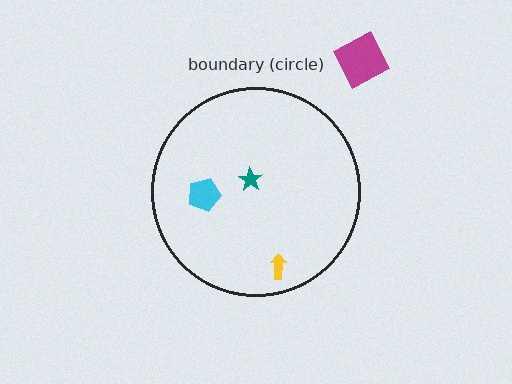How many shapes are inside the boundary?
3 inside, 1 outside.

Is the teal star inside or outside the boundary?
Inside.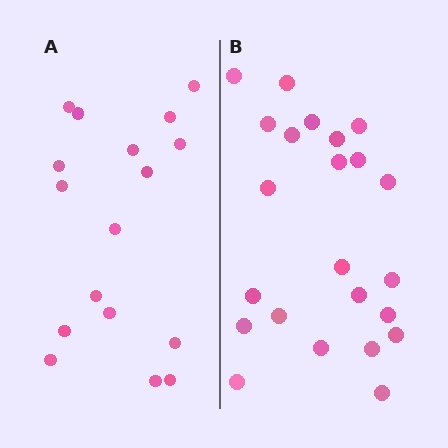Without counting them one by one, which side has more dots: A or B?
Region B (the right region) has more dots.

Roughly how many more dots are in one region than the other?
Region B has about 6 more dots than region A.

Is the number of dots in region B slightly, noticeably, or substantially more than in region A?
Region B has noticeably more, but not dramatically so. The ratio is roughly 1.4 to 1.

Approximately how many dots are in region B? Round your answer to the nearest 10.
About 20 dots. (The exact count is 23, which rounds to 20.)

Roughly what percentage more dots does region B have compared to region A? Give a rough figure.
About 35% more.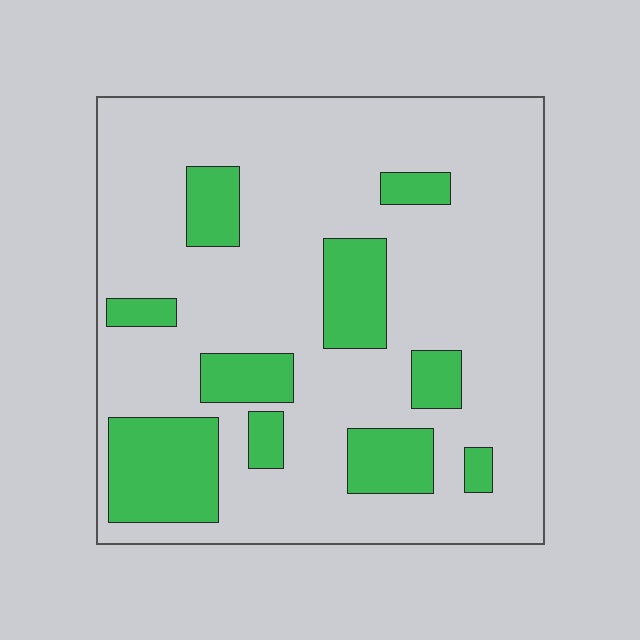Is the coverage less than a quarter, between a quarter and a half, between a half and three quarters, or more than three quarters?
Less than a quarter.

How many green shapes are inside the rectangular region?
10.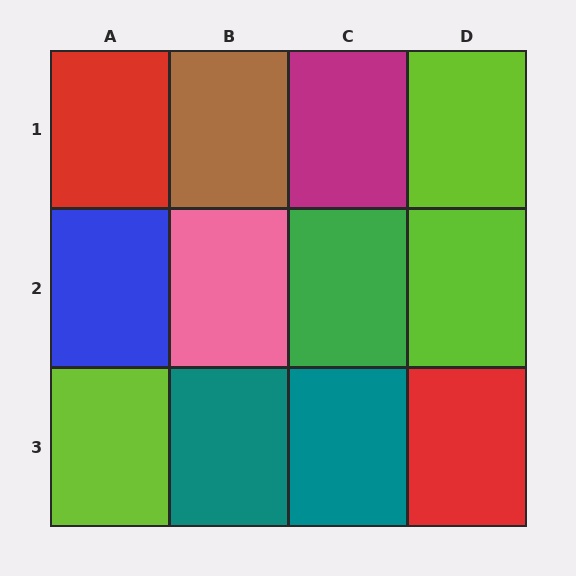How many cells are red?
2 cells are red.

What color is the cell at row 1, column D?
Lime.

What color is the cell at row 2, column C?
Green.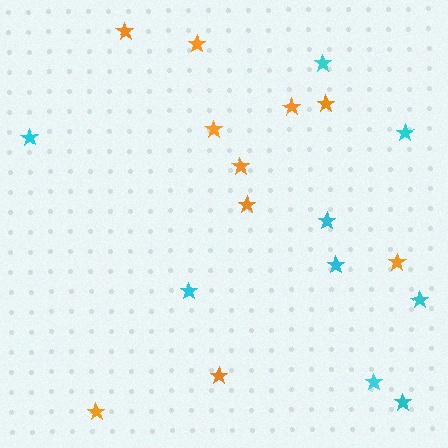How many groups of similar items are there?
There are 2 groups: one group of orange stars (10) and one group of cyan stars (9).